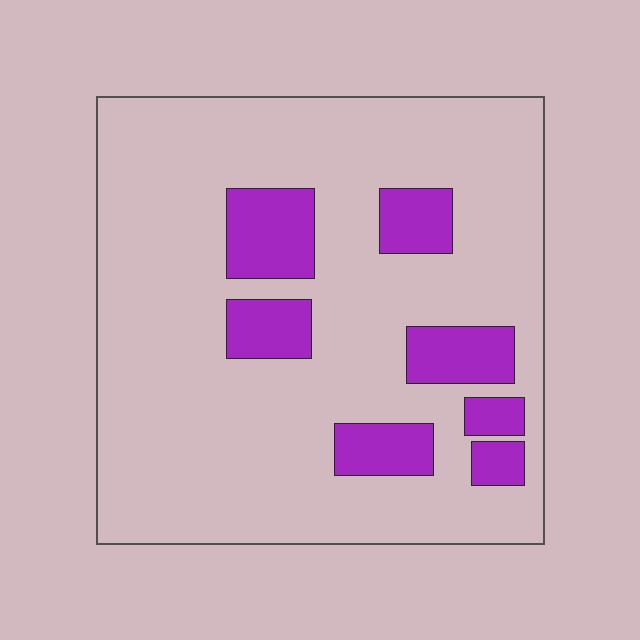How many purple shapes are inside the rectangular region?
7.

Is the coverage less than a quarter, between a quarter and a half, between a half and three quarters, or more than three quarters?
Less than a quarter.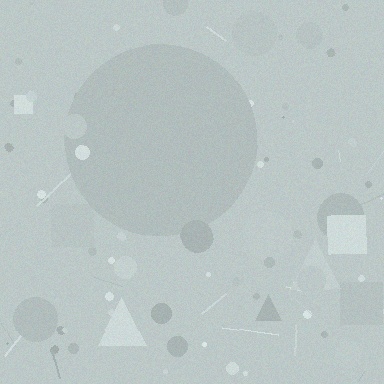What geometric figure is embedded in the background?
A circle is embedded in the background.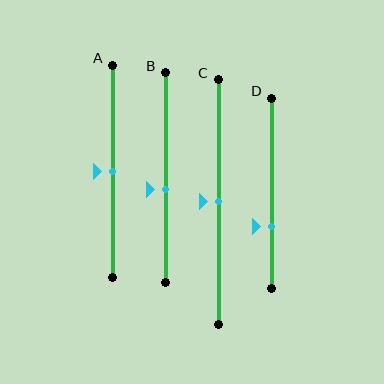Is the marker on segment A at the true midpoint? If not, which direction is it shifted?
Yes, the marker on segment A is at the true midpoint.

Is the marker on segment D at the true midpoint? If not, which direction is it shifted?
No, the marker on segment D is shifted downward by about 17% of the segment length.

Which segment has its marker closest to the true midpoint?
Segment A has its marker closest to the true midpoint.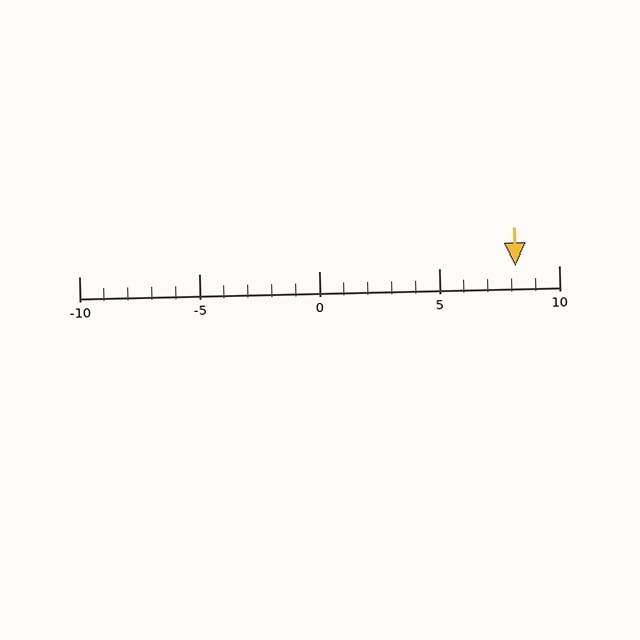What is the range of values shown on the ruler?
The ruler shows values from -10 to 10.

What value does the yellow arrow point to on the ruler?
The yellow arrow points to approximately 8.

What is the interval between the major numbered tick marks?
The major tick marks are spaced 5 units apart.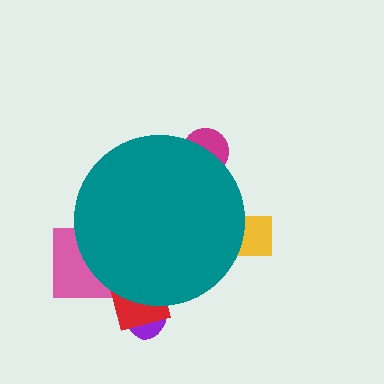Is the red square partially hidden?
Yes, the red square is partially hidden behind the teal circle.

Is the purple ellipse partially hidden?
Yes, the purple ellipse is partially hidden behind the teal circle.